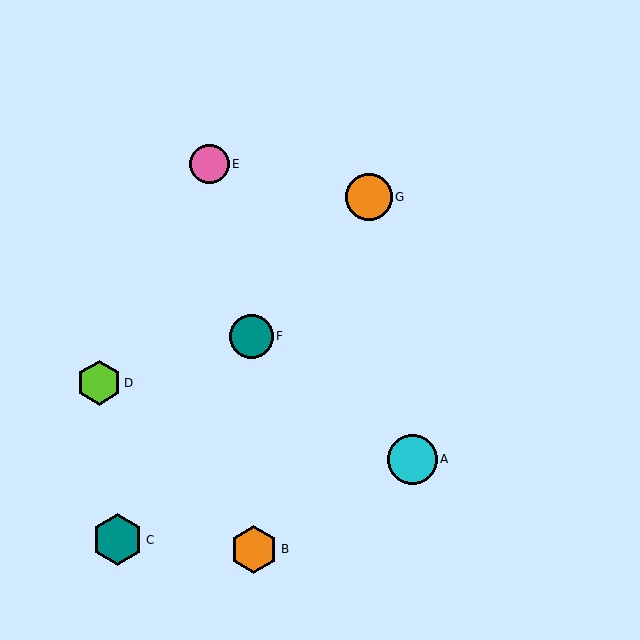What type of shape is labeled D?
Shape D is a lime hexagon.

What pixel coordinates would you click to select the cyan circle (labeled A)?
Click at (412, 460) to select the cyan circle A.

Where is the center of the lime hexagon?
The center of the lime hexagon is at (99, 383).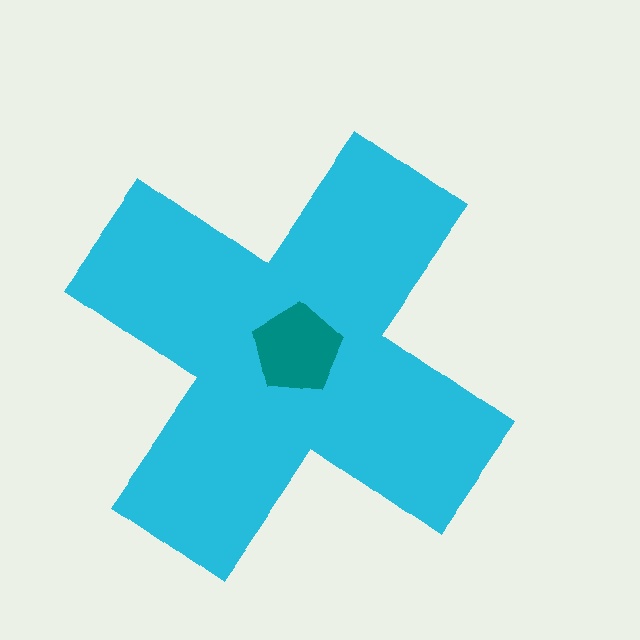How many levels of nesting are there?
2.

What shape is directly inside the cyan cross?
The teal pentagon.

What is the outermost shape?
The cyan cross.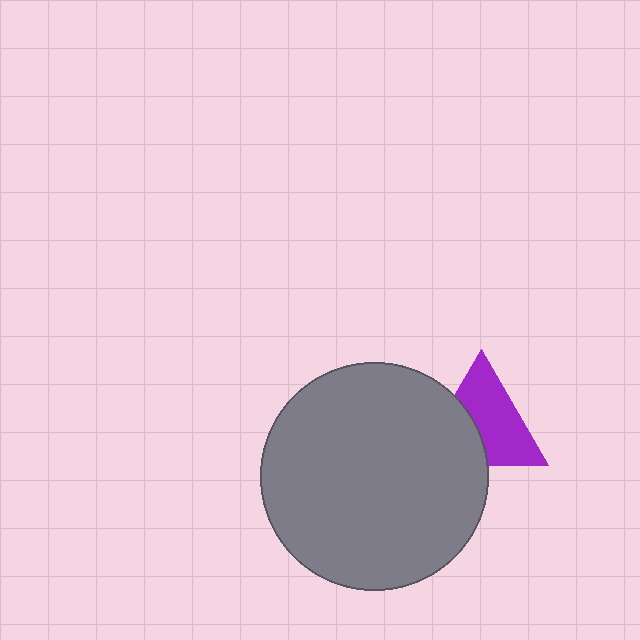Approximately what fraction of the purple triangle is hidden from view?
Roughly 38% of the purple triangle is hidden behind the gray circle.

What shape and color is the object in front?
The object in front is a gray circle.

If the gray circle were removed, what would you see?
You would see the complete purple triangle.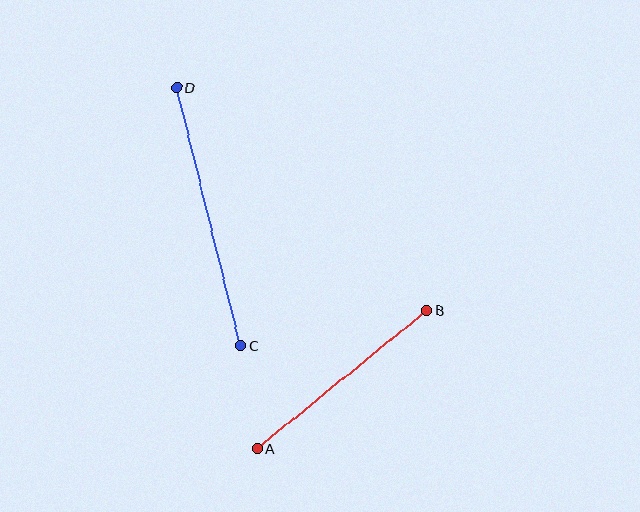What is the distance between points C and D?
The distance is approximately 266 pixels.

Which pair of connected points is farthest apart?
Points C and D are farthest apart.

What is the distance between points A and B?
The distance is approximately 218 pixels.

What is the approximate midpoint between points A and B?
The midpoint is at approximately (342, 379) pixels.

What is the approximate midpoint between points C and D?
The midpoint is at approximately (209, 217) pixels.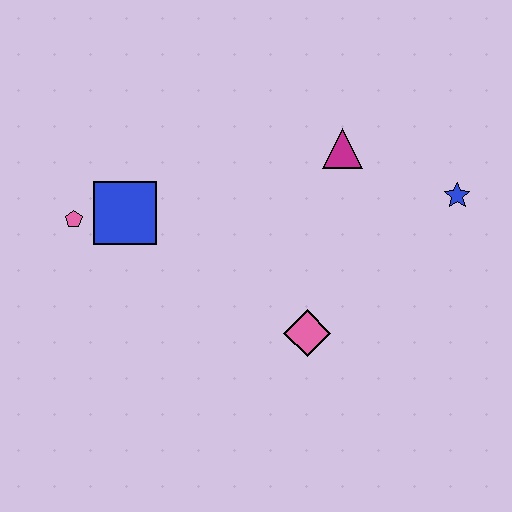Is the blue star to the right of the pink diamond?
Yes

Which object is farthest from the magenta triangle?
The pink pentagon is farthest from the magenta triangle.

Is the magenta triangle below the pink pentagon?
No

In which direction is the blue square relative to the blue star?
The blue square is to the left of the blue star.